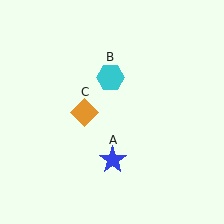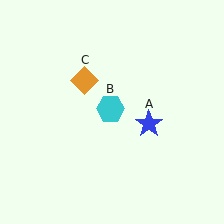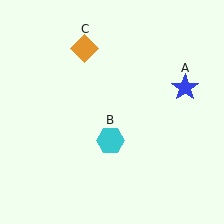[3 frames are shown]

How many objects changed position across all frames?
3 objects changed position: blue star (object A), cyan hexagon (object B), orange diamond (object C).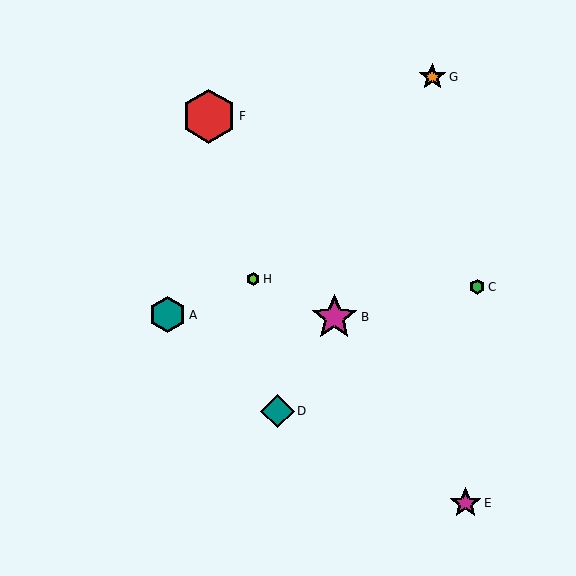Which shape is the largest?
The red hexagon (labeled F) is the largest.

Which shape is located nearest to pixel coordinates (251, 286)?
The lime hexagon (labeled H) at (253, 279) is nearest to that location.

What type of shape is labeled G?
Shape G is an orange star.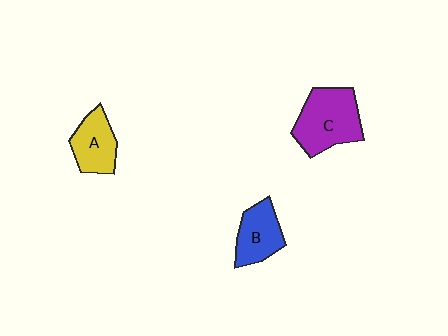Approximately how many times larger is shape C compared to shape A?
Approximately 1.6 times.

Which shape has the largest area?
Shape C (purple).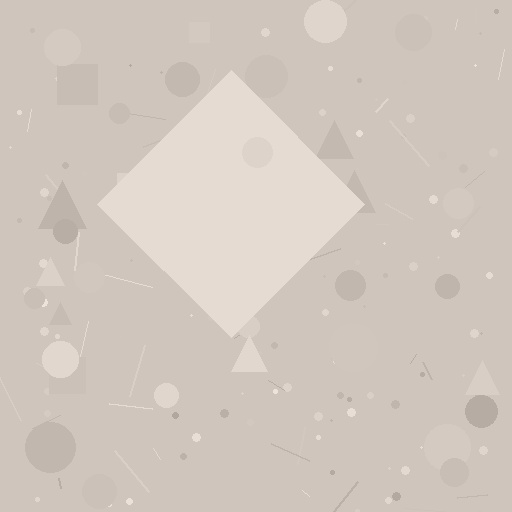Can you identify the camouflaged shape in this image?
The camouflaged shape is a diamond.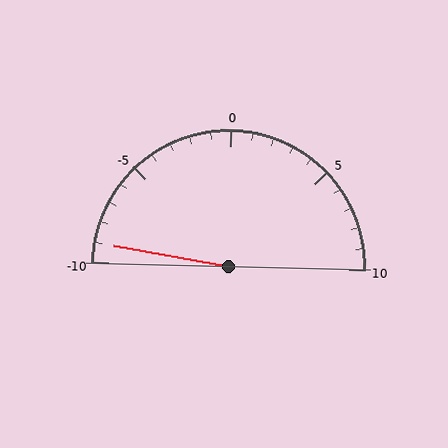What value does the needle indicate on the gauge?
The needle indicates approximately -9.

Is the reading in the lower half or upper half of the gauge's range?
The reading is in the lower half of the range (-10 to 10).